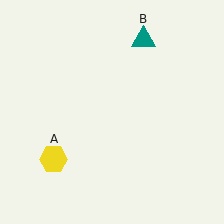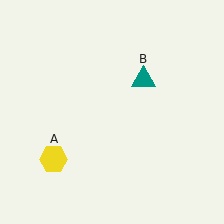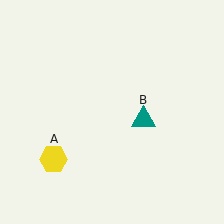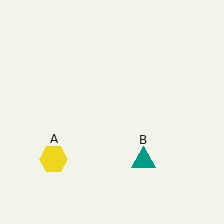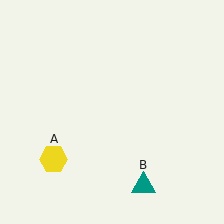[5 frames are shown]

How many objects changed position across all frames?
1 object changed position: teal triangle (object B).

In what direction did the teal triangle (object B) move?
The teal triangle (object B) moved down.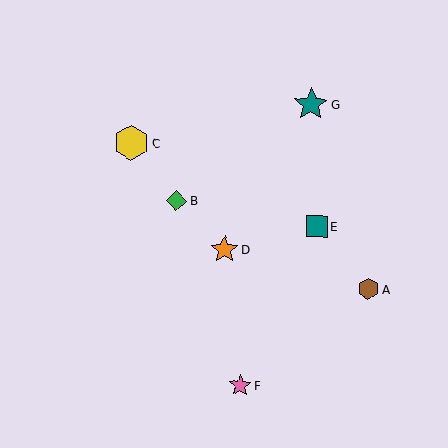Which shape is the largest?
The yellow hexagon (labeled C) is the largest.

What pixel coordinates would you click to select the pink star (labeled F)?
Click at (240, 385) to select the pink star F.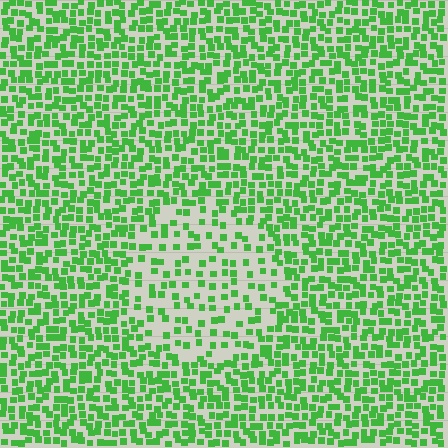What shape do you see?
I see a circle.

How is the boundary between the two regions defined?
The boundary is defined by a change in element density (approximately 2.0x ratio). All elements are the same color, size, and shape.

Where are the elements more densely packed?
The elements are more densely packed outside the circle boundary.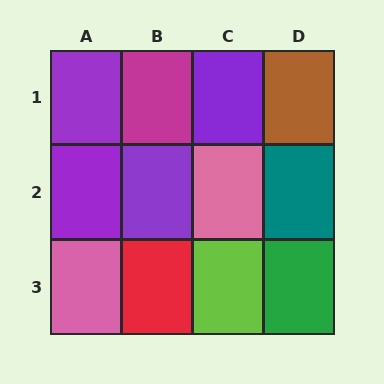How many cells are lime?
1 cell is lime.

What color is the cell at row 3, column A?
Pink.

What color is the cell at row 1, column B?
Magenta.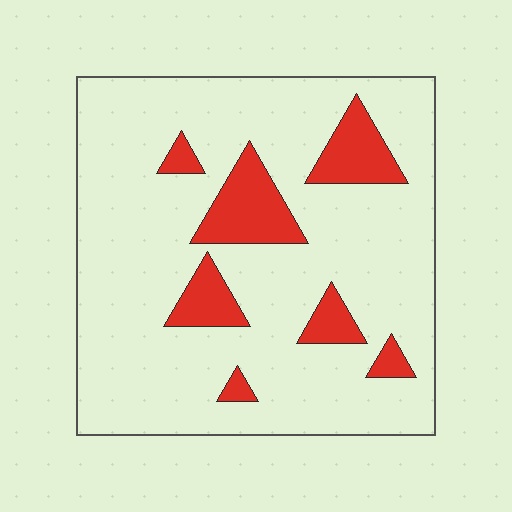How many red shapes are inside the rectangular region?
7.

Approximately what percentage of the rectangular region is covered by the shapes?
Approximately 15%.